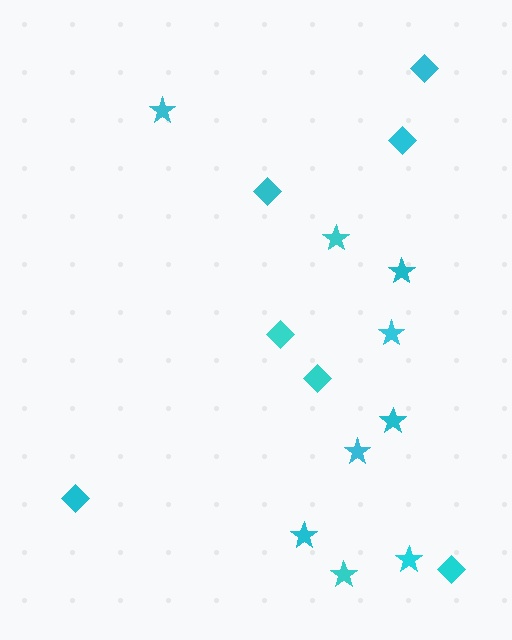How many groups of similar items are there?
There are 2 groups: one group of stars (9) and one group of diamonds (7).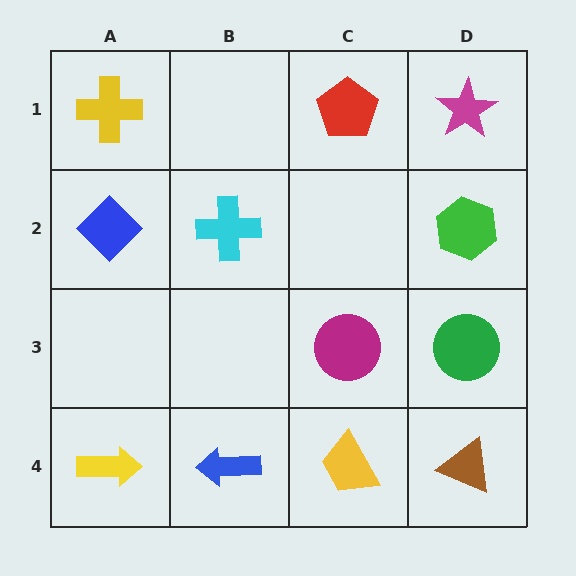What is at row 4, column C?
A yellow trapezoid.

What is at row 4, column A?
A yellow arrow.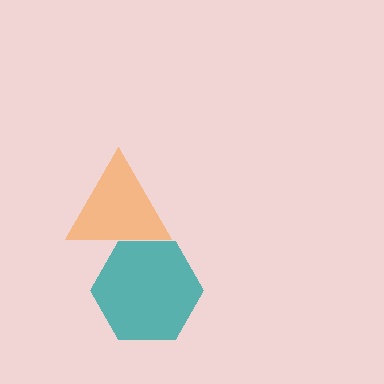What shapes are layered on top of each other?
The layered shapes are: an orange triangle, a teal hexagon.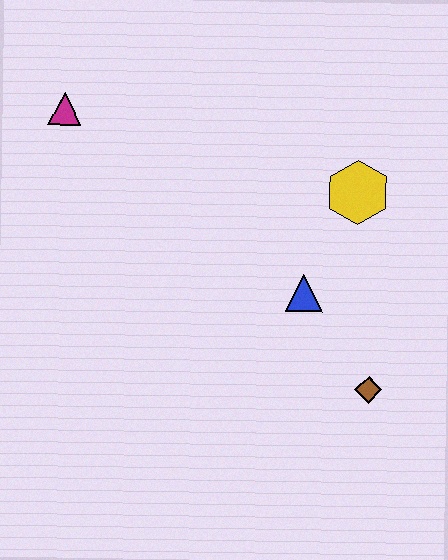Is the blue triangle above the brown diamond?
Yes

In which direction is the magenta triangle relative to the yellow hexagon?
The magenta triangle is to the left of the yellow hexagon.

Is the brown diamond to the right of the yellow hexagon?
Yes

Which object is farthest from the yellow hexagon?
The magenta triangle is farthest from the yellow hexagon.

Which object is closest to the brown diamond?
The blue triangle is closest to the brown diamond.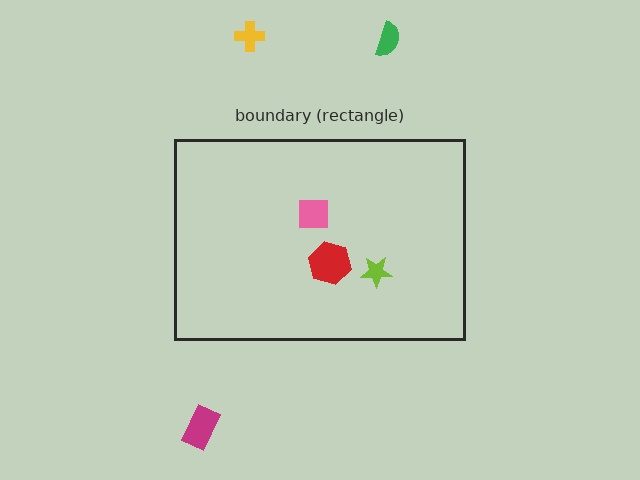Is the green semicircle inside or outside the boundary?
Outside.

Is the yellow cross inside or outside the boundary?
Outside.